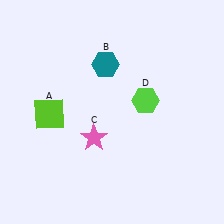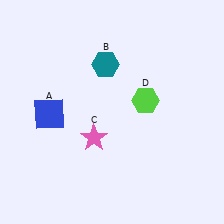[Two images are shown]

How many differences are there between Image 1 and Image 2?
There is 1 difference between the two images.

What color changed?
The square (A) changed from lime in Image 1 to blue in Image 2.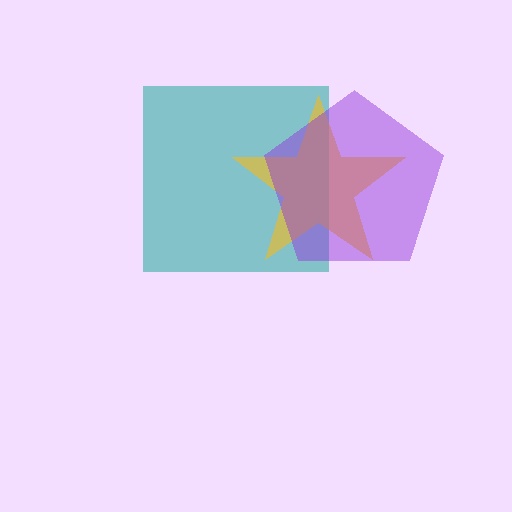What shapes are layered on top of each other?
The layered shapes are: a teal square, a yellow star, a purple pentagon.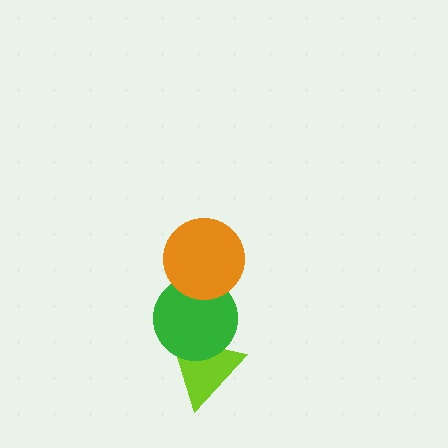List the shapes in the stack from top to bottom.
From top to bottom: the orange circle, the green circle, the lime triangle.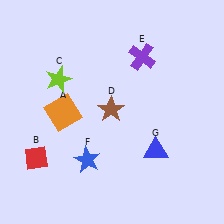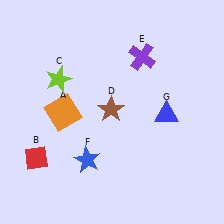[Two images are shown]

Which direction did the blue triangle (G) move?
The blue triangle (G) moved up.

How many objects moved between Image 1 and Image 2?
1 object moved between the two images.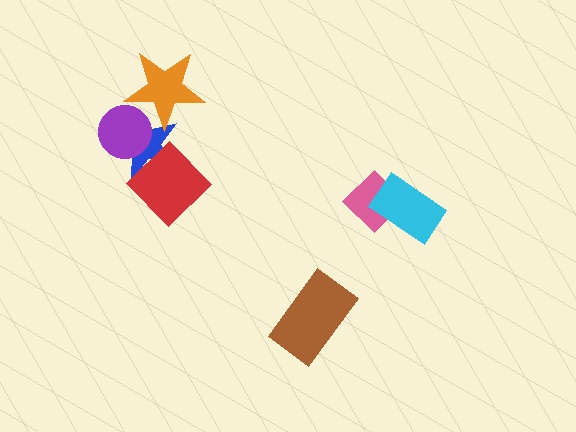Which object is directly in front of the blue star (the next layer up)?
The purple circle is directly in front of the blue star.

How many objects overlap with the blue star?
3 objects overlap with the blue star.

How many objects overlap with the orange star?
2 objects overlap with the orange star.